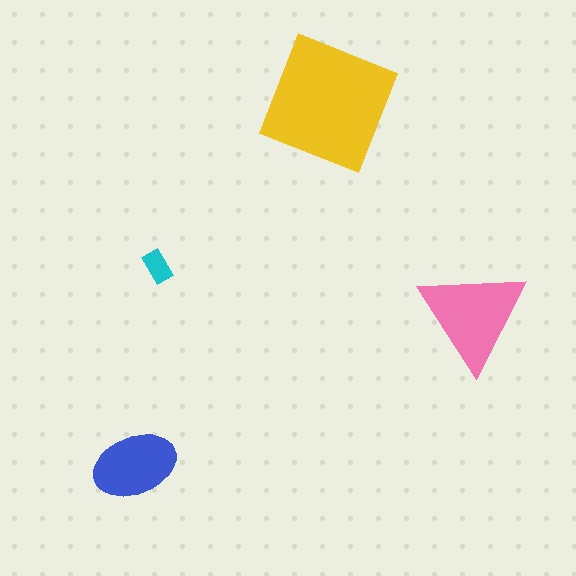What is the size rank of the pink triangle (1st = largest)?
2nd.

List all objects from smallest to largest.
The cyan rectangle, the blue ellipse, the pink triangle, the yellow square.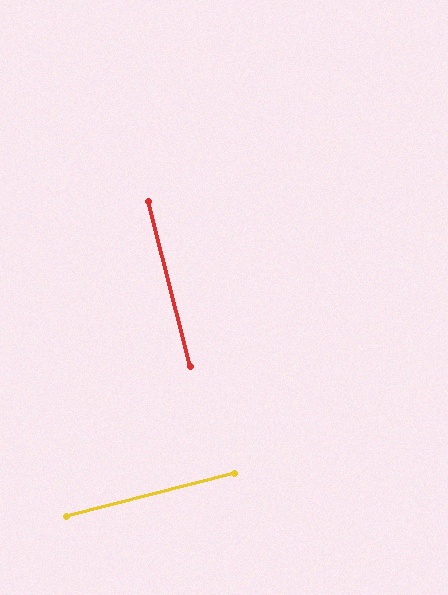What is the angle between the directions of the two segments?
Approximately 90 degrees.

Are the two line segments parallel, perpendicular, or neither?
Perpendicular — they meet at approximately 90°.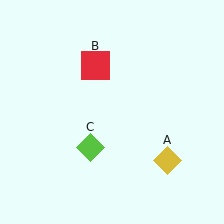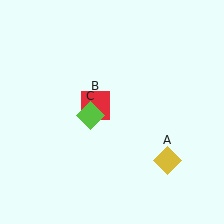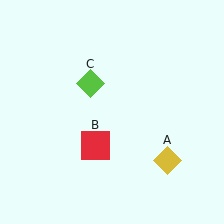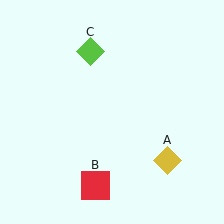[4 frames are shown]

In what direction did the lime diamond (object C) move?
The lime diamond (object C) moved up.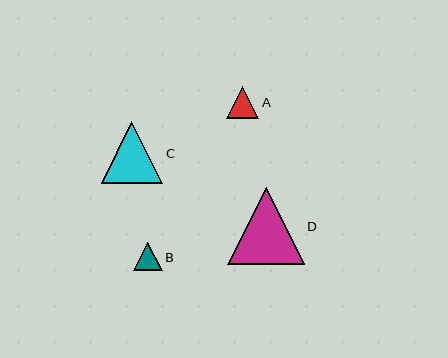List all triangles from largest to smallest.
From largest to smallest: D, C, A, B.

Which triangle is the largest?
Triangle D is the largest with a size of approximately 77 pixels.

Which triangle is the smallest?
Triangle B is the smallest with a size of approximately 29 pixels.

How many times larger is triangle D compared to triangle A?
Triangle D is approximately 2.4 times the size of triangle A.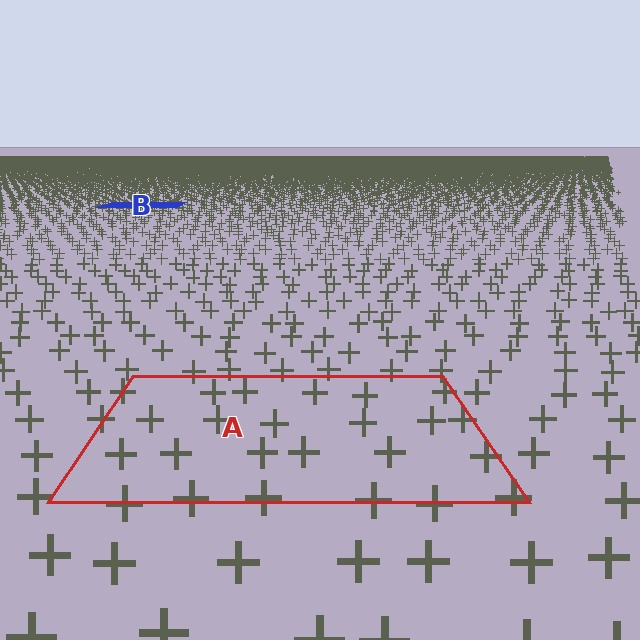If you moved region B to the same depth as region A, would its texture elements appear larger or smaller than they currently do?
They would appear larger. At a closer depth, the same texture elements are projected at a bigger on-screen size.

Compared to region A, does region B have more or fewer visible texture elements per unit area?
Region B has more texture elements per unit area — they are packed more densely because it is farther away.